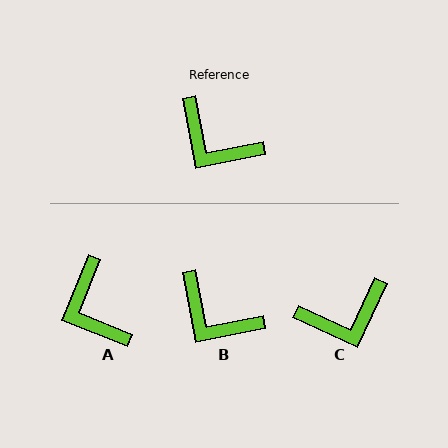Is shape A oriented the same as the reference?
No, it is off by about 33 degrees.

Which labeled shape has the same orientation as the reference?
B.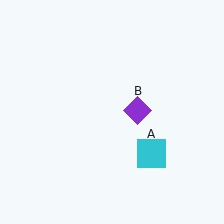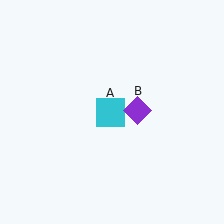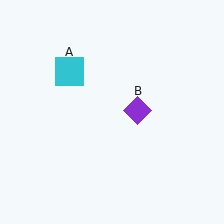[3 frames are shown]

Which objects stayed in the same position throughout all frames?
Purple diamond (object B) remained stationary.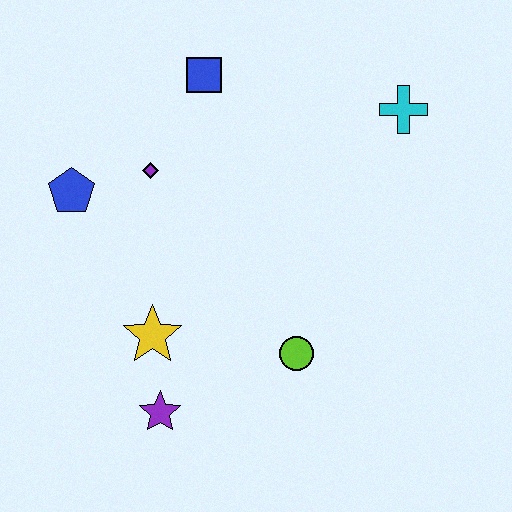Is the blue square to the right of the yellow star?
Yes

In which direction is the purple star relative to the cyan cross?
The purple star is below the cyan cross.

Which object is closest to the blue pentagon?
The purple diamond is closest to the blue pentagon.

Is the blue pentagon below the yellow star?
No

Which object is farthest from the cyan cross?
The purple star is farthest from the cyan cross.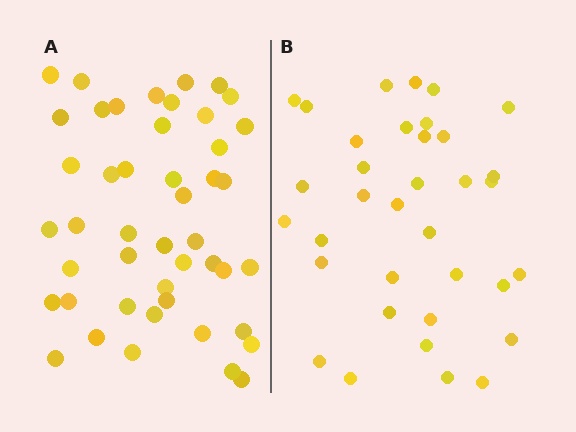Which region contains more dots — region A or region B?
Region A (the left region) has more dots.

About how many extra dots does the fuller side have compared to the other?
Region A has roughly 12 or so more dots than region B.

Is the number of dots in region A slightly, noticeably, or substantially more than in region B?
Region A has noticeably more, but not dramatically so. The ratio is roughly 1.3 to 1.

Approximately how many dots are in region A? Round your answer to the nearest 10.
About 50 dots. (The exact count is 46, which rounds to 50.)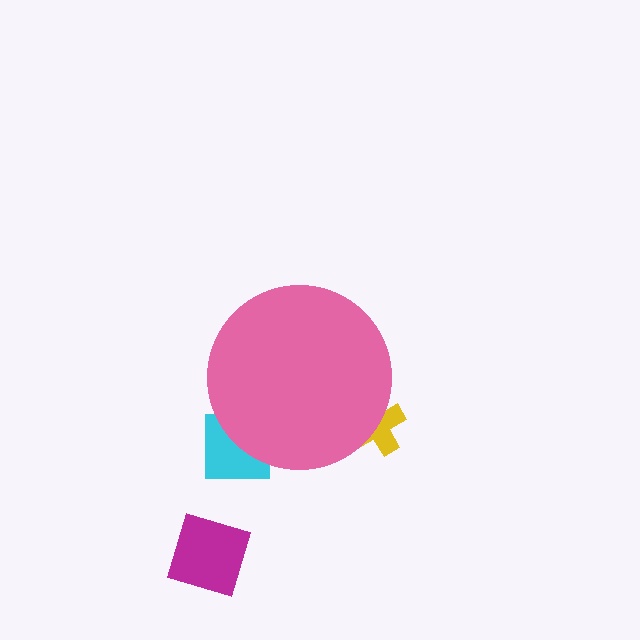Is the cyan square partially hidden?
Yes, the cyan square is partially hidden behind the pink circle.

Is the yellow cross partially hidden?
Yes, the yellow cross is partially hidden behind the pink circle.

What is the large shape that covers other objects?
A pink circle.